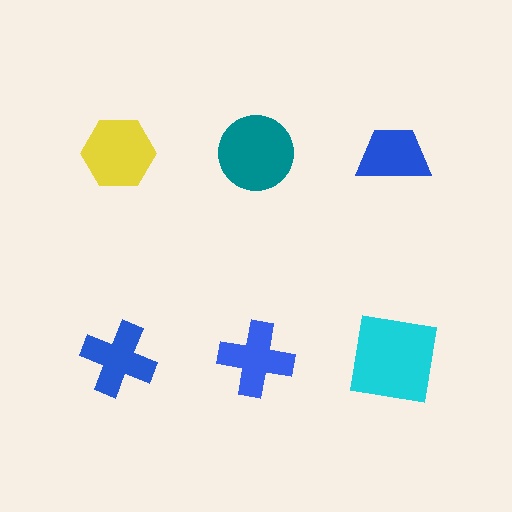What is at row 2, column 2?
A blue cross.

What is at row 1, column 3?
A blue trapezoid.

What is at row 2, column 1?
A blue cross.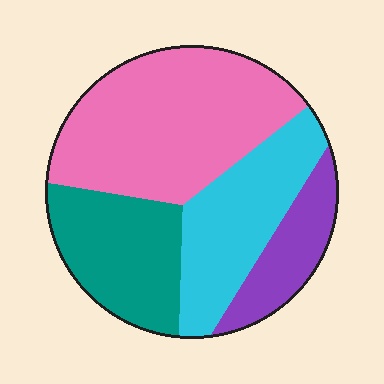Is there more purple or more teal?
Teal.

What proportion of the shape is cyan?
Cyan takes up about one quarter (1/4) of the shape.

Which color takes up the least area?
Purple, at roughly 15%.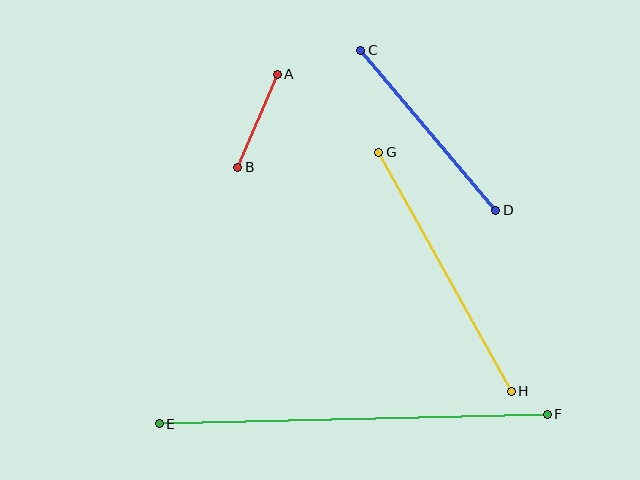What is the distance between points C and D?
The distance is approximately 209 pixels.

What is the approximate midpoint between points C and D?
The midpoint is at approximately (428, 130) pixels.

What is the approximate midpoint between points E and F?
The midpoint is at approximately (353, 419) pixels.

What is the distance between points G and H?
The distance is approximately 274 pixels.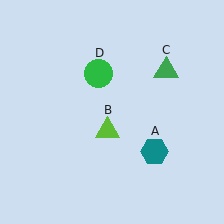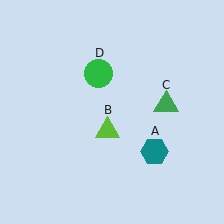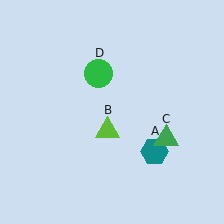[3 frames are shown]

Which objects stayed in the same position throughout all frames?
Teal hexagon (object A) and lime triangle (object B) and green circle (object D) remained stationary.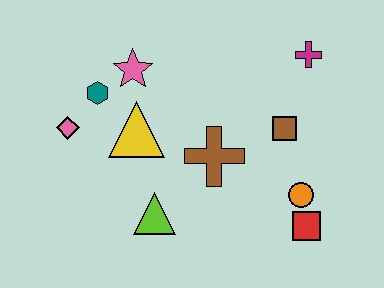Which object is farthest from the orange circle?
The pink diamond is farthest from the orange circle.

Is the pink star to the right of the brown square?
No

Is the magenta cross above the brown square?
Yes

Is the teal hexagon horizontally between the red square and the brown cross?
No